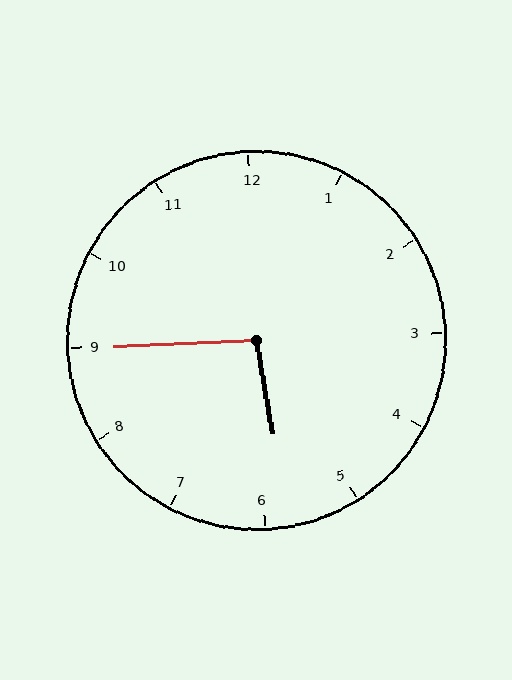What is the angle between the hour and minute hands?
Approximately 98 degrees.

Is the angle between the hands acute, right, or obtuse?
It is obtuse.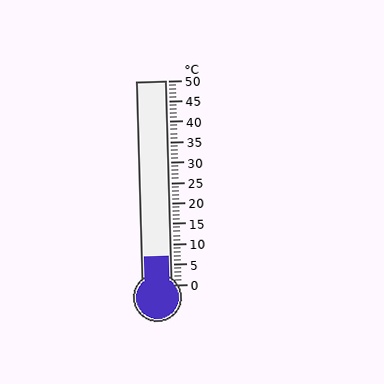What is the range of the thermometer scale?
The thermometer scale ranges from 0°C to 50°C.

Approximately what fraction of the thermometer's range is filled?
The thermometer is filled to approximately 15% of its range.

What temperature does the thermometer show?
The thermometer shows approximately 7°C.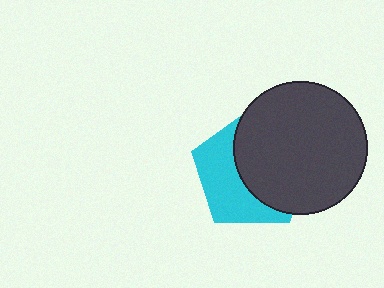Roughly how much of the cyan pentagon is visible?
A small part of it is visible (roughly 44%).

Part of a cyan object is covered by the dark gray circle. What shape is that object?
It is a pentagon.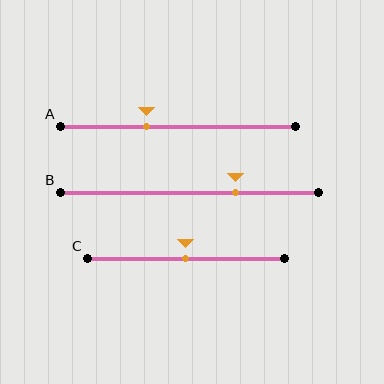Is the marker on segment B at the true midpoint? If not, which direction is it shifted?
No, the marker on segment B is shifted to the right by about 18% of the segment length.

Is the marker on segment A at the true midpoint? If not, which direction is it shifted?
No, the marker on segment A is shifted to the left by about 13% of the segment length.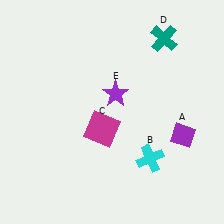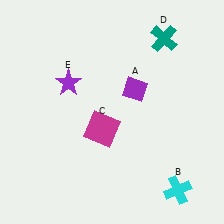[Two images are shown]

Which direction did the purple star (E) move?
The purple star (E) moved left.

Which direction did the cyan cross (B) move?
The cyan cross (B) moved down.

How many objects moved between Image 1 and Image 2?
3 objects moved between the two images.